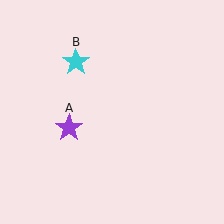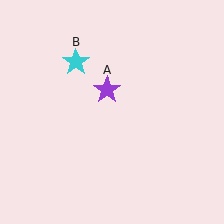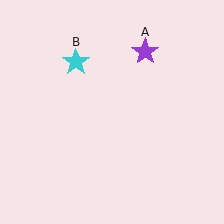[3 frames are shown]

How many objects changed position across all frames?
1 object changed position: purple star (object A).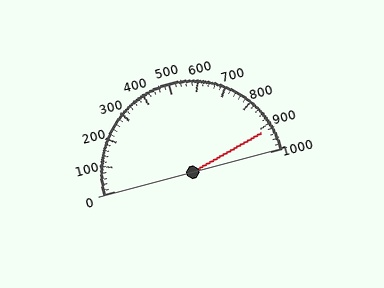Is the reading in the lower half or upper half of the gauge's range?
The reading is in the upper half of the range (0 to 1000).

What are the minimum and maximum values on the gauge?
The gauge ranges from 0 to 1000.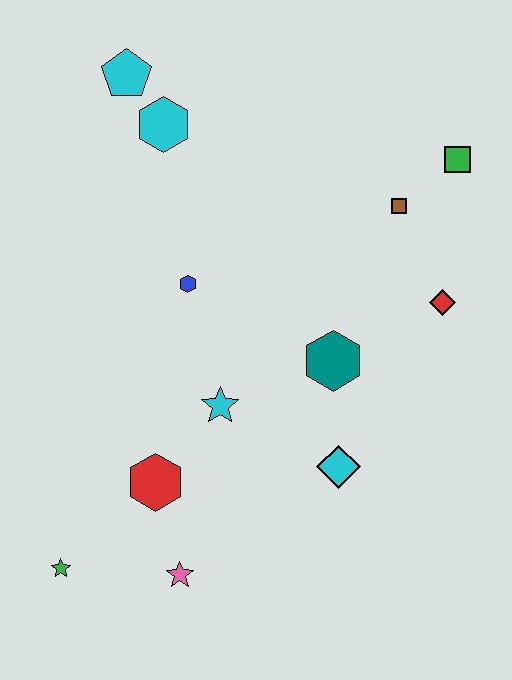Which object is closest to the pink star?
The red hexagon is closest to the pink star.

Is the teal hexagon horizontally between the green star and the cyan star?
No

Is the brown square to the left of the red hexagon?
No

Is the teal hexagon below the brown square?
Yes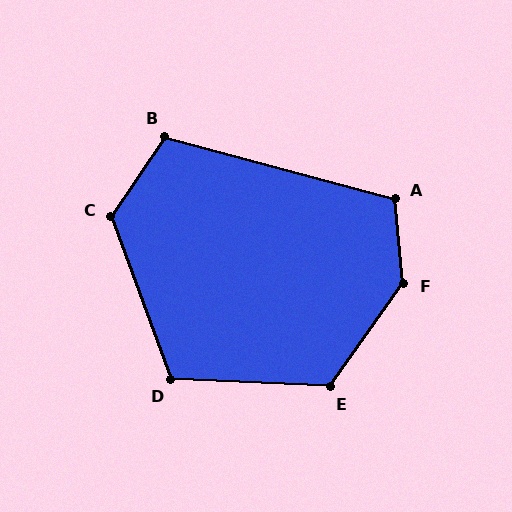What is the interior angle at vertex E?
Approximately 123 degrees (obtuse).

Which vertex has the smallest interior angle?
B, at approximately 109 degrees.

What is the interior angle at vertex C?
Approximately 126 degrees (obtuse).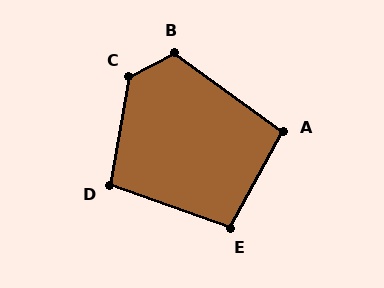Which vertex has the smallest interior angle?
A, at approximately 97 degrees.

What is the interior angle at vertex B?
Approximately 117 degrees (obtuse).